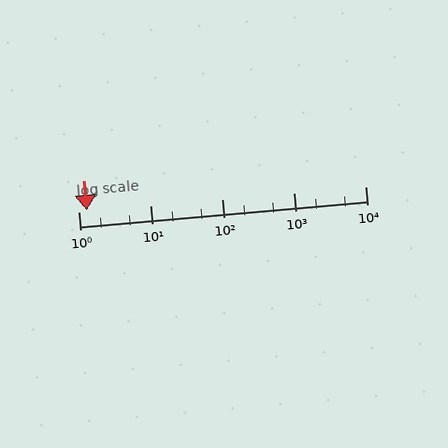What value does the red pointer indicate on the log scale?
The pointer indicates approximately 1.3.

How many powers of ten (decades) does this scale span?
The scale spans 4 decades, from 1 to 10000.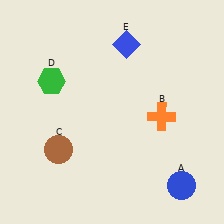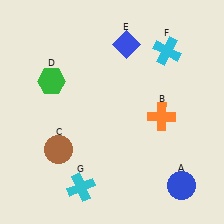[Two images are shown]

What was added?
A cyan cross (F), a cyan cross (G) were added in Image 2.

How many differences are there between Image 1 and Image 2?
There are 2 differences between the two images.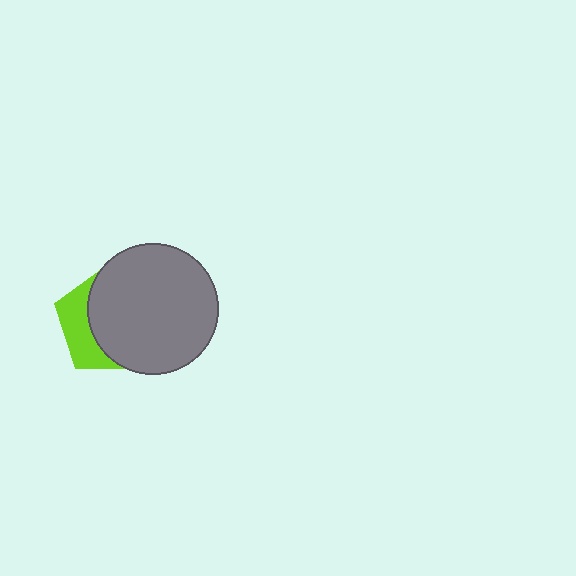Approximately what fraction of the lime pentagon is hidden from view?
Roughly 68% of the lime pentagon is hidden behind the gray circle.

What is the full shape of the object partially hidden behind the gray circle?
The partially hidden object is a lime pentagon.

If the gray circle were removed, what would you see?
You would see the complete lime pentagon.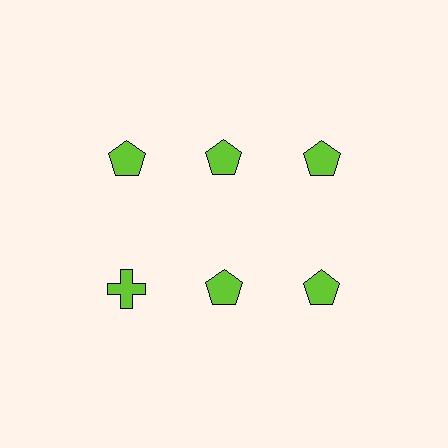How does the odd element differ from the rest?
It has a different shape: cross instead of pentagon.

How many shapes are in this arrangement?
There are 6 shapes arranged in a grid pattern.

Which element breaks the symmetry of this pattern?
The lime cross in the second row, leftmost column breaks the symmetry. All other shapes are lime pentagons.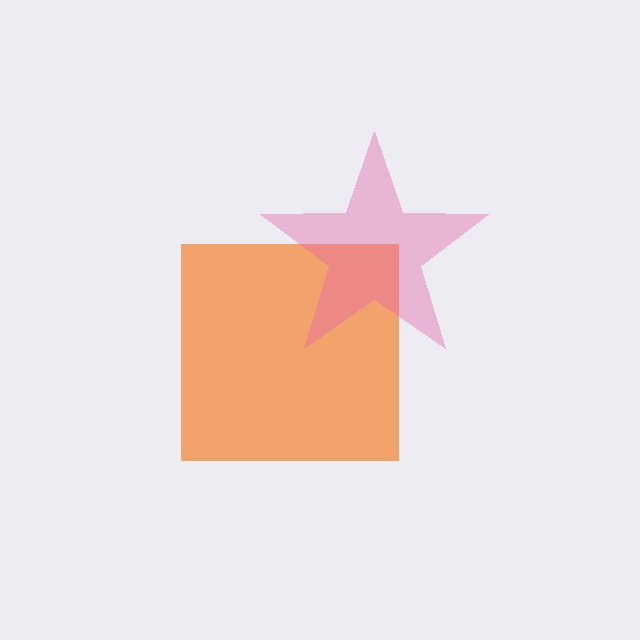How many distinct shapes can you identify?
There are 2 distinct shapes: an orange square, a pink star.